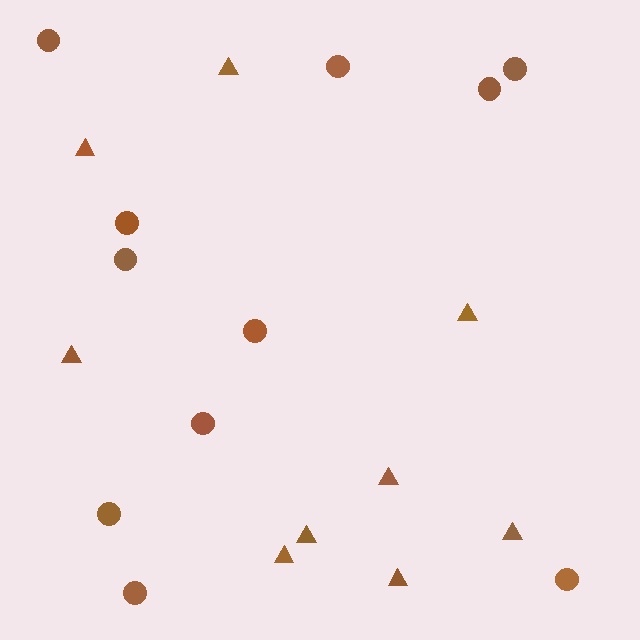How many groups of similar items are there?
There are 2 groups: one group of triangles (9) and one group of circles (11).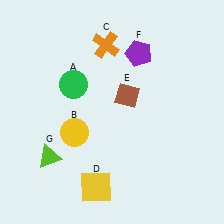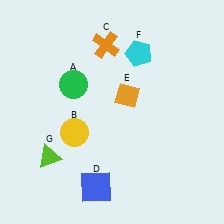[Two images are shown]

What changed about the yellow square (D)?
In Image 1, D is yellow. In Image 2, it changed to blue.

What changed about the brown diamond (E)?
In Image 1, E is brown. In Image 2, it changed to orange.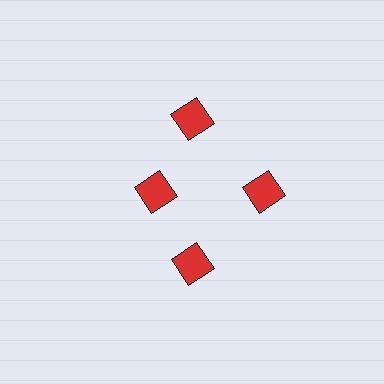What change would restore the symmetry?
The symmetry would be restored by moving it outward, back onto the ring so that all 4 diamonds sit at equal angles and equal distance from the center.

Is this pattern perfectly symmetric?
No. The 4 red diamonds are arranged in a ring, but one element near the 9 o'clock position is pulled inward toward the center, breaking the 4-fold rotational symmetry.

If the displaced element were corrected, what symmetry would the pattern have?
It would have 4-fold rotational symmetry — the pattern would map onto itself every 90 degrees.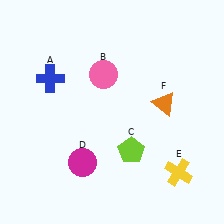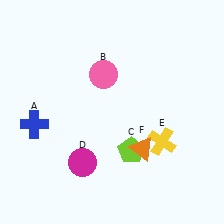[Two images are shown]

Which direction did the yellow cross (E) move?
The yellow cross (E) moved up.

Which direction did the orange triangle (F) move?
The orange triangle (F) moved down.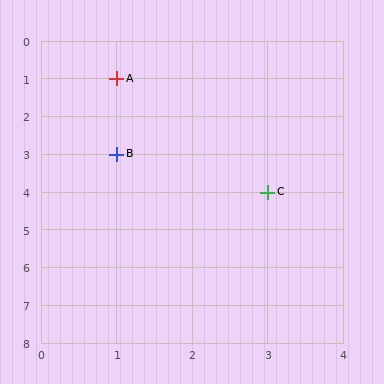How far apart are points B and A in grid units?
Points B and A are 2 rows apart.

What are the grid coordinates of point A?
Point A is at grid coordinates (1, 1).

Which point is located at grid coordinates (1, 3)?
Point B is at (1, 3).